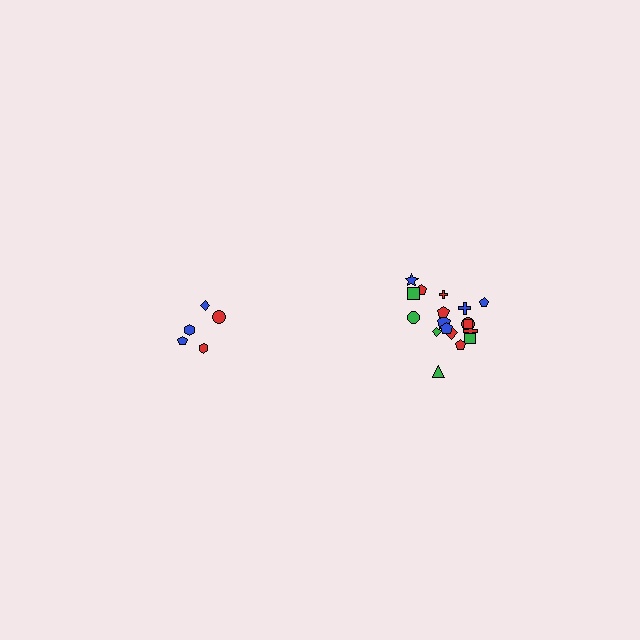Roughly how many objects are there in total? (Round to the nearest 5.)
Roughly 25 objects in total.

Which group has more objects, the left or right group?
The right group.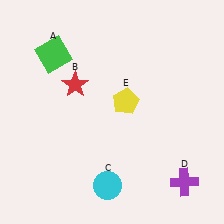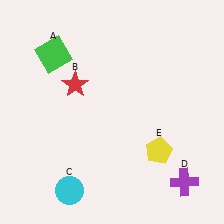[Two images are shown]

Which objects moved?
The objects that moved are: the cyan circle (C), the yellow pentagon (E).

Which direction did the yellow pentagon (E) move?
The yellow pentagon (E) moved down.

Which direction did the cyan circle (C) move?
The cyan circle (C) moved left.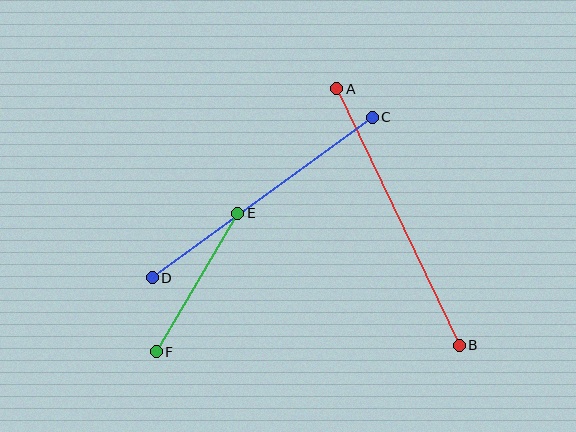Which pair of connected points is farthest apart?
Points A and B are farthest apart.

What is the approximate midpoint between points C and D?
The midpoint is at approximately (262, 198) pixels.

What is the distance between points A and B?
The distance is approximately 284 pixels.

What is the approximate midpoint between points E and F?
The midpoint is at approximately (197, 283) pixels.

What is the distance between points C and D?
The distance is approximately 273 pixels.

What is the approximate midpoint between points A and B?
The midpoint is at approximately (398, 217) pixels.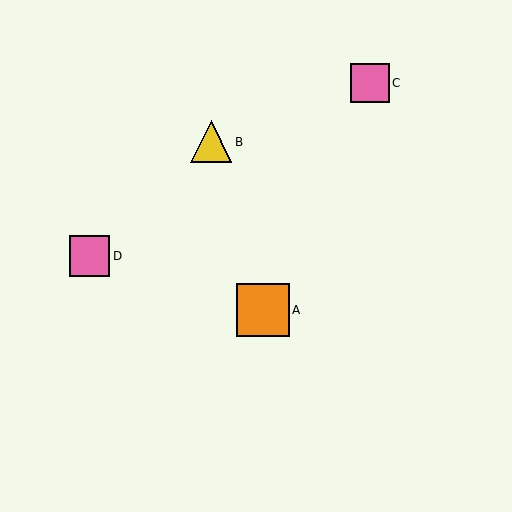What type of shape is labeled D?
Shape D is a pink square.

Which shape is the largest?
The orange square (labeled A) is the largest.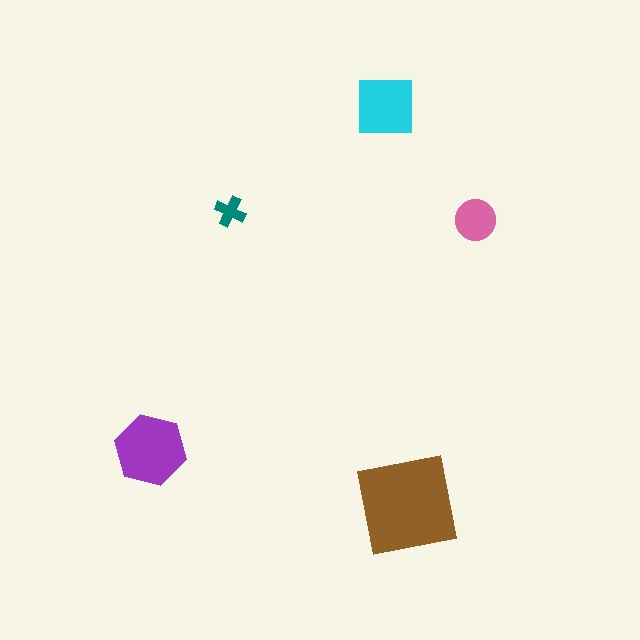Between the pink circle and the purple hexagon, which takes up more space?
The purple hexagon.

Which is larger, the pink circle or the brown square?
The brown square.